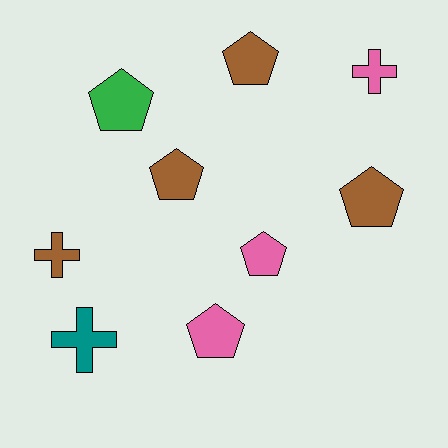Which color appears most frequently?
Brown, with 4 objects.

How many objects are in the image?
There are 9 objects.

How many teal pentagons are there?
There are no teal pentagons.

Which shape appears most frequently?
Pentagon, with 6 objects.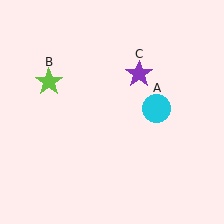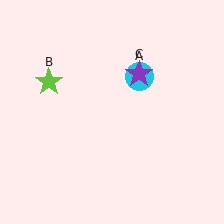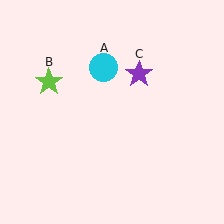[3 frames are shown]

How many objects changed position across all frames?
1 object changed position: cyan circle (object A).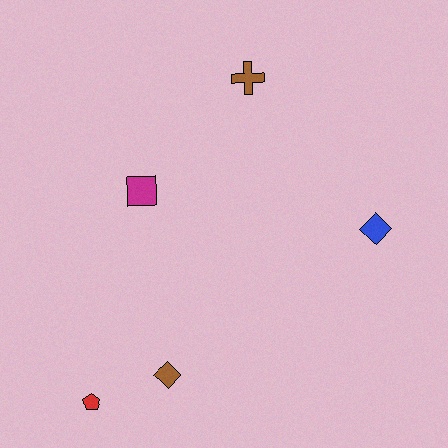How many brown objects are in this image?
There are 2 brown objects.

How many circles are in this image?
There are no circles.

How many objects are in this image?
There are 5 objects.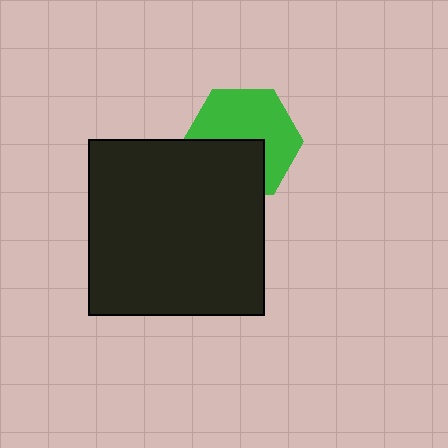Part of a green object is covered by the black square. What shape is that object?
It is a hexagon.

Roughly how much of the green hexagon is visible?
About half of it is visible (roughly 60%).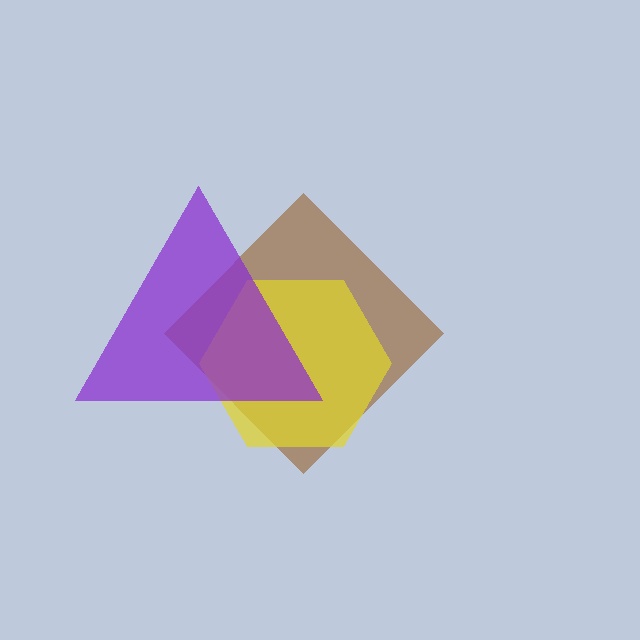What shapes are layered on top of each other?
The layered shapes are: a brown diamond, a yellow hexagon, a purple triangle.